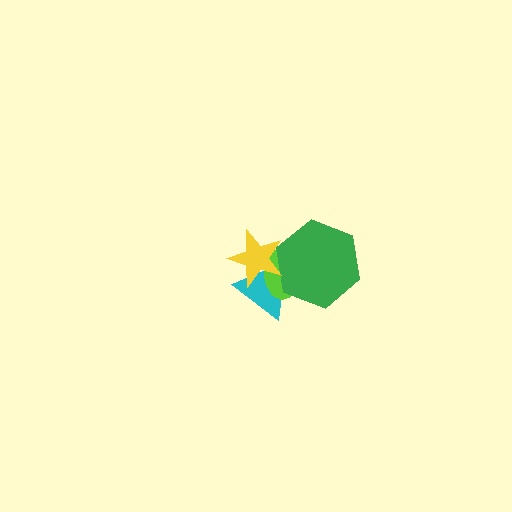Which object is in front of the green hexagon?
The yellow star is in front of the green hexagon.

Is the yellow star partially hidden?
No, no other shape covers it.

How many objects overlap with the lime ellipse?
3 objects overlap with the lime ellipse.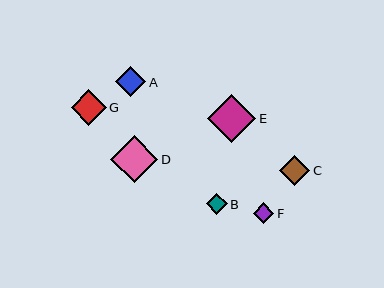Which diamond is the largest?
Diamond E is the largest with a size of approximately 48 pixels.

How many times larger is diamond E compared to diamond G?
Diamond E is approximately 1.4 times the size of diamond G.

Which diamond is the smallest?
Diamond F is the smallest with a size of approximately 21 pixels.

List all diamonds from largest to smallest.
From largest to smallest: E, D, G, A, C, B, F.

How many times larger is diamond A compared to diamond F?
Diamond A is approximately 1.4 times the size of diamond F.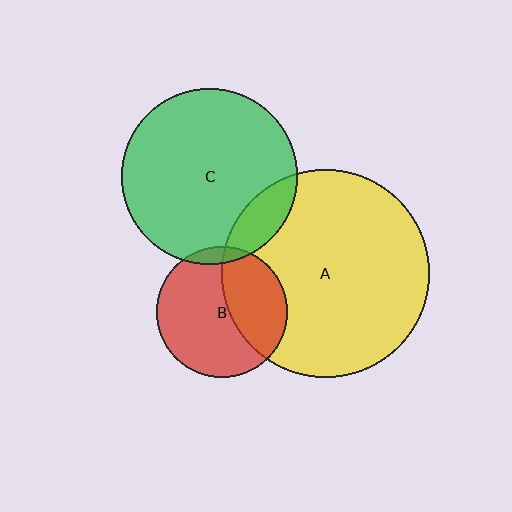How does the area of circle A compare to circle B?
Approximately 2.5 times.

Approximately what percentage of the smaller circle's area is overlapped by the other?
Approximately 5%.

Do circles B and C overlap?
Yes.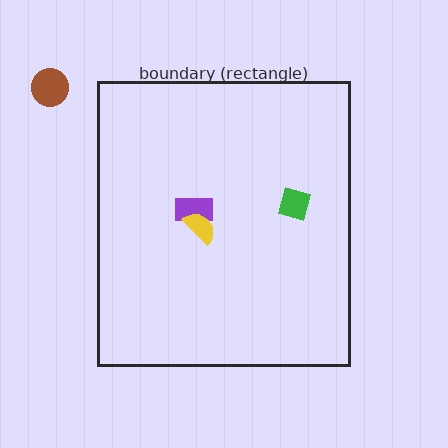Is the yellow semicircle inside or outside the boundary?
Inside.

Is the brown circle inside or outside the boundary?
Outside.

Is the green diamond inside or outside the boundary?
Inside.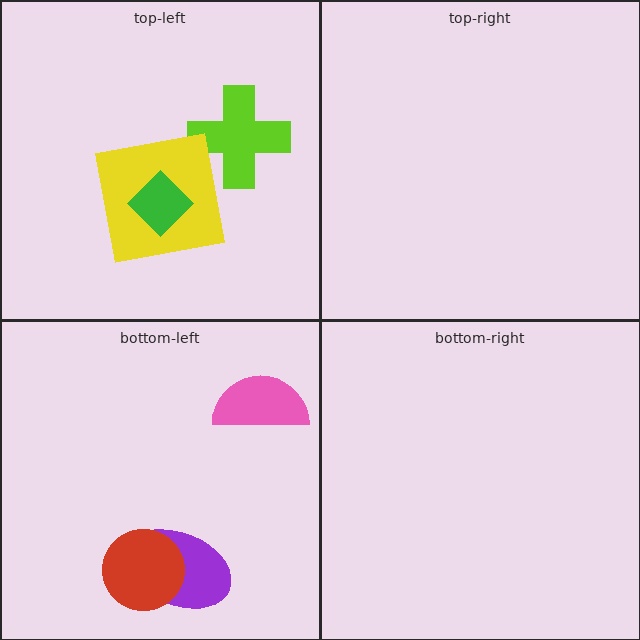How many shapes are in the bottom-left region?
3.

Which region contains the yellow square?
The top-left region.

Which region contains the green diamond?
The top-left region.